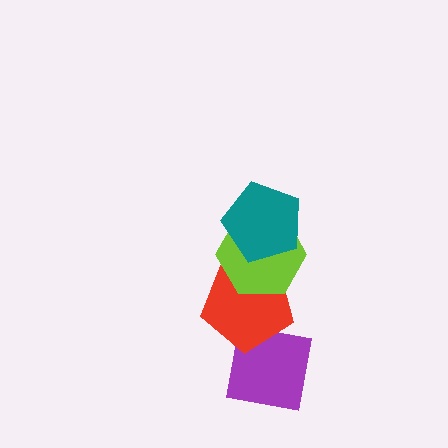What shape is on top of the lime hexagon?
The teal pentagon is on top of the lime hexagon.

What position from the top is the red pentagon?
The red pentagon is 3rd from the top.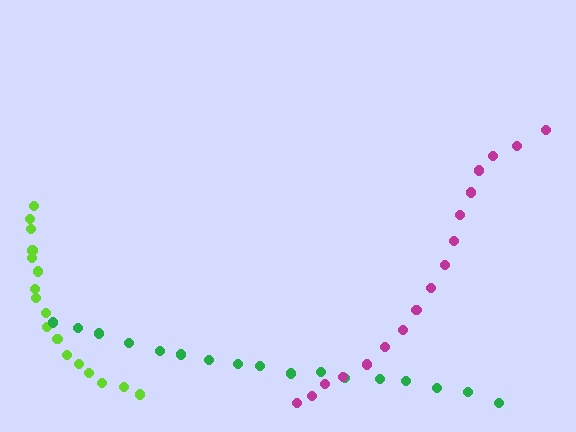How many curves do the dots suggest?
There are 3 distinct paths.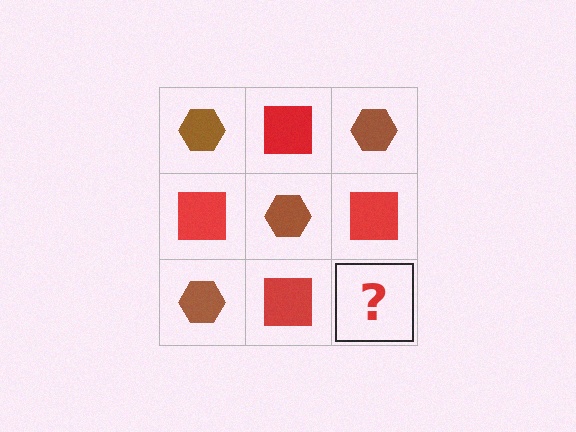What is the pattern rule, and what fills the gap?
The rule is that it alternates brown hexagon and red square in a checkerboard pattern. The gap should be filled with a brown hexagon.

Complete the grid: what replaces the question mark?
The question mark should be replaced with a brown hexagon.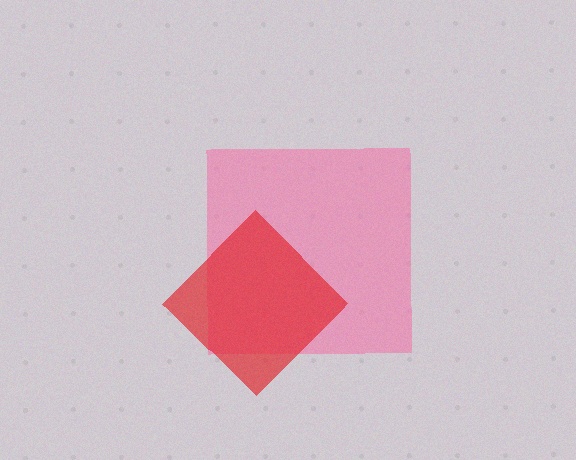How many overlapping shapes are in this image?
There are 2 overlapping shapes in the image.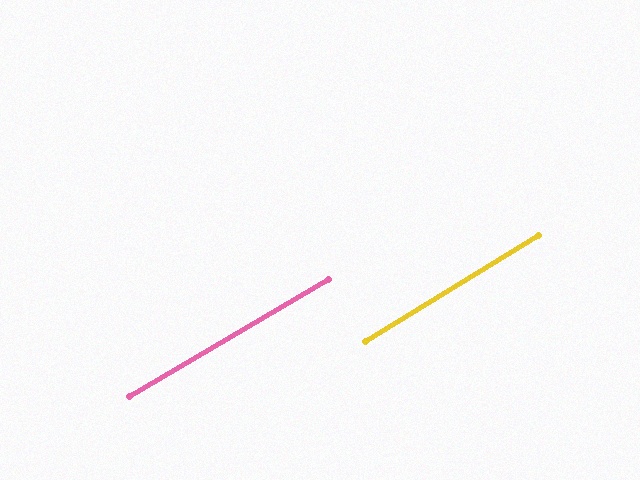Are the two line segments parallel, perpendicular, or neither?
Parallel — their directions differ by only 1.0°.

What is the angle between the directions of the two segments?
Approximately 1 degree.